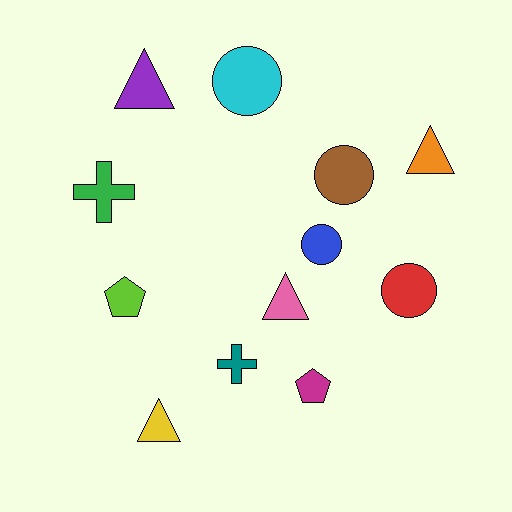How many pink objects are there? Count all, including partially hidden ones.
There is 1 pink object.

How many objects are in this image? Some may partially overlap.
There are 12 objects.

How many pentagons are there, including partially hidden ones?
There are 2 pentagons.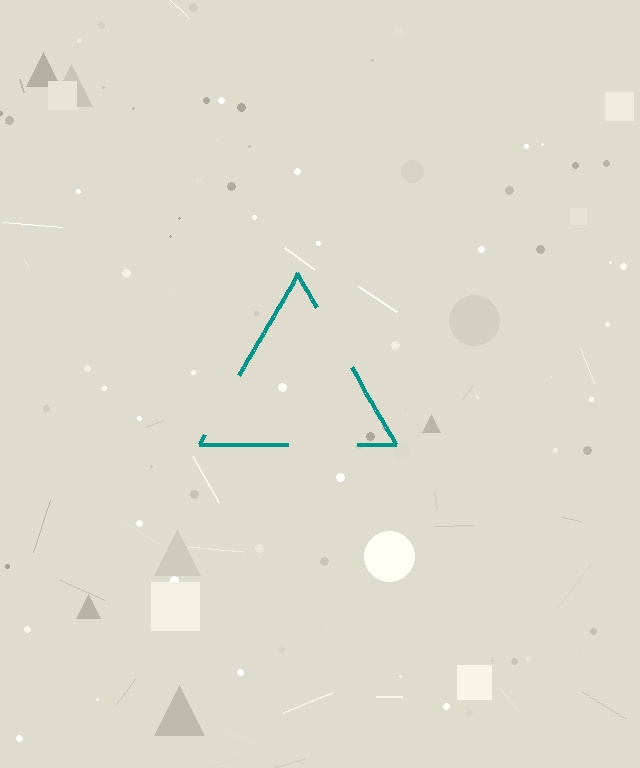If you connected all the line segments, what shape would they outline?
They would outline a triangle.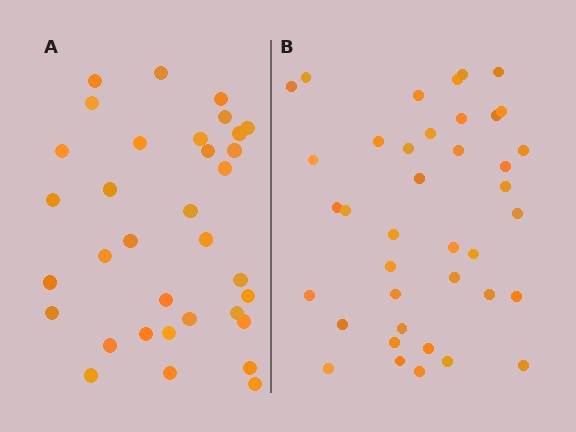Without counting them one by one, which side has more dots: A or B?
Region B (the right region) has more dots.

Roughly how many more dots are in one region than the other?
Region B has about 5 more dots than region A.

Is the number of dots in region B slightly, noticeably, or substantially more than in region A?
Region B has only slightly more — the two regions are fairly close. The ratio is roughly 1.1 to 1.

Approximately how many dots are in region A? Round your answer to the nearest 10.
About 30 dots. (The exact count is 34, which rounds to 30.)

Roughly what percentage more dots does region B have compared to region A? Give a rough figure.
About 15% more.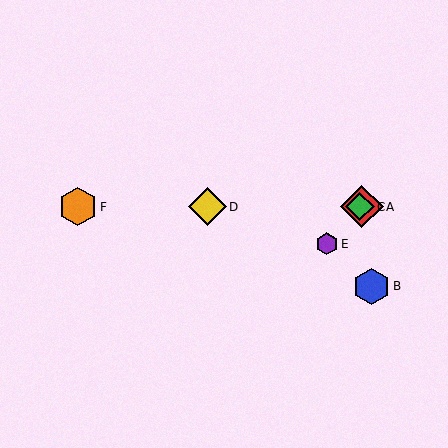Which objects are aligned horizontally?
Objects A, C, D, F are aligned horizontally.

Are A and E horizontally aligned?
No, A is at y≈207 and E is at y≈244.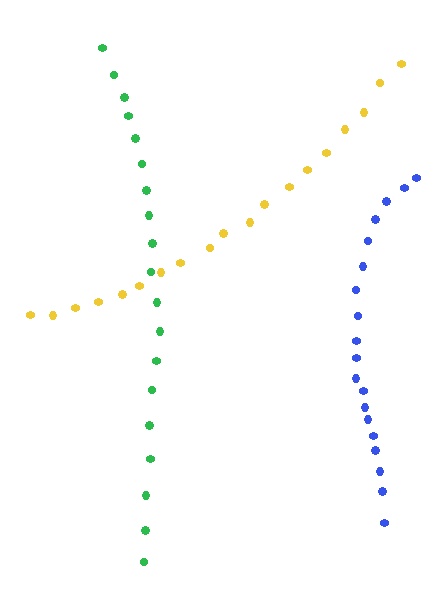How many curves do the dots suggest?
There are 3 distinct paths.